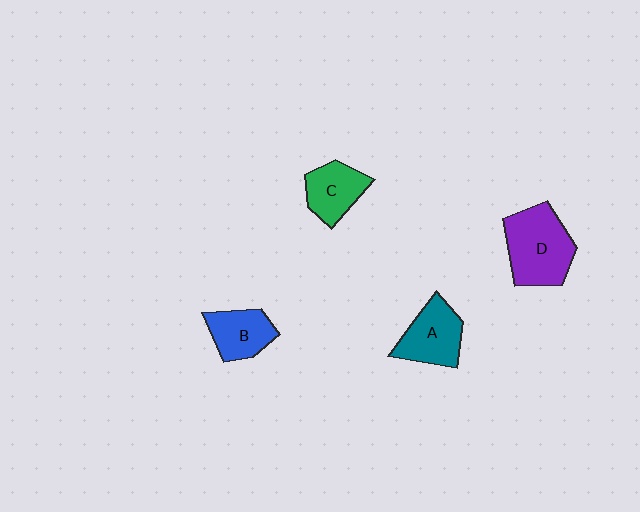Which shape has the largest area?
Shape D (purple).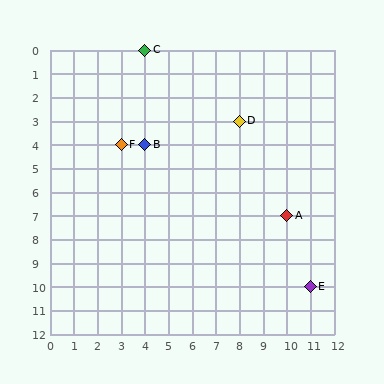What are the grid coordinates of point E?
Point E is at grid coordinates (11, 10).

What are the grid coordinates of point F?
Point F is at grid coordinates (3, 4).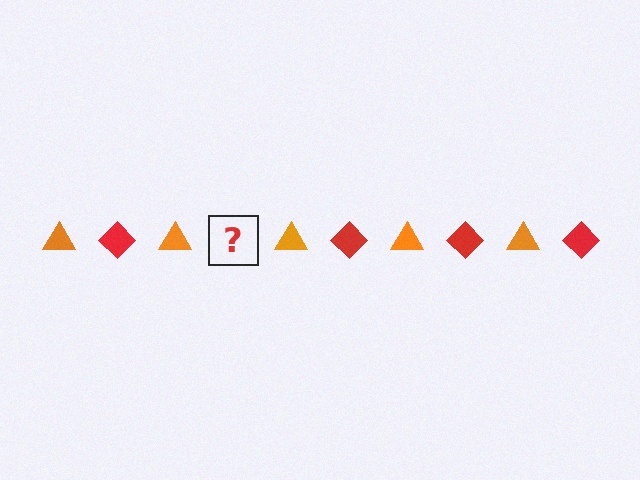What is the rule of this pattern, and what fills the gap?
The rule is that the pattern alternates between orange triangle and red diamond. The gap should be filled with a red diamond.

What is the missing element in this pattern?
The missing element is a red diamond.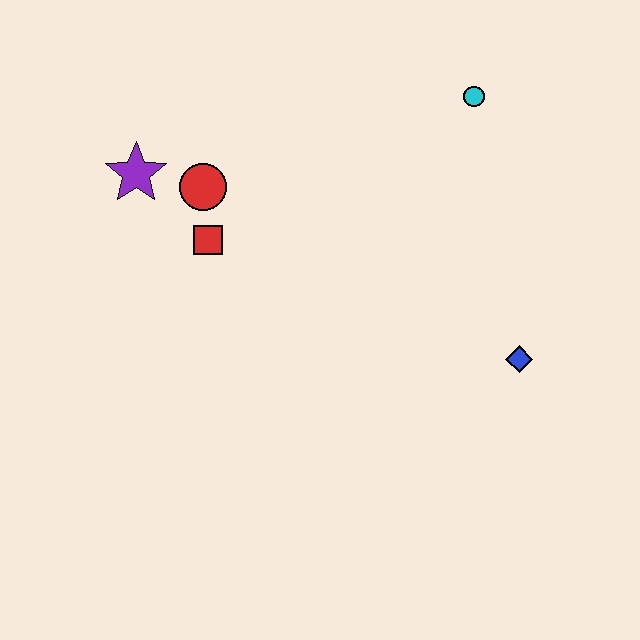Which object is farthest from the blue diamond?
The purple star is farthest from the blue diamond.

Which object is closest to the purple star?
The red circle is closest to the purple star.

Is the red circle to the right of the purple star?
Yes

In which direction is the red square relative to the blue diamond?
The red square is to the left of the blue diamond.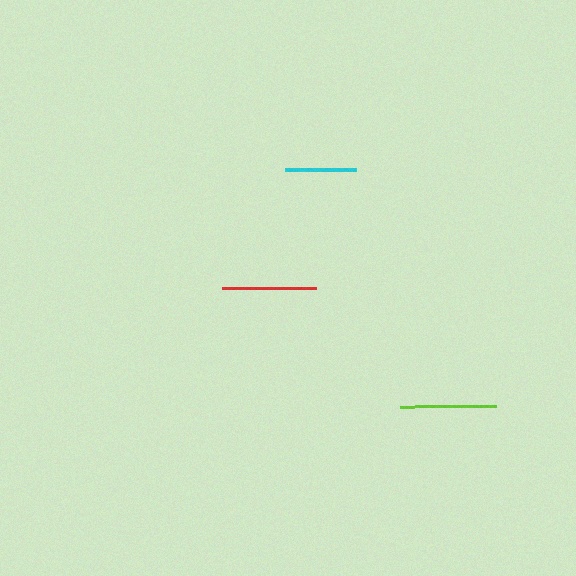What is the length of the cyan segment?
The cyan segment is approximately 71 pixels long.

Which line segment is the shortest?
The cyan line is the shortest at approximately 71 pixels.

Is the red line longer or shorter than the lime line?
The lime line is longer than the red line.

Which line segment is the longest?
The lime line is the longest at approximately 96 pixels.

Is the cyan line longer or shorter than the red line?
The red line is longer than the cyan line.